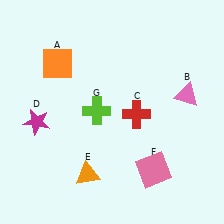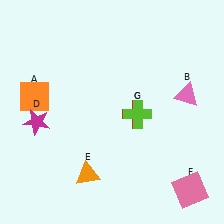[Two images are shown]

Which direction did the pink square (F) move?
The pink square (F) moved right.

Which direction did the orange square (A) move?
The orange square (A) moved down.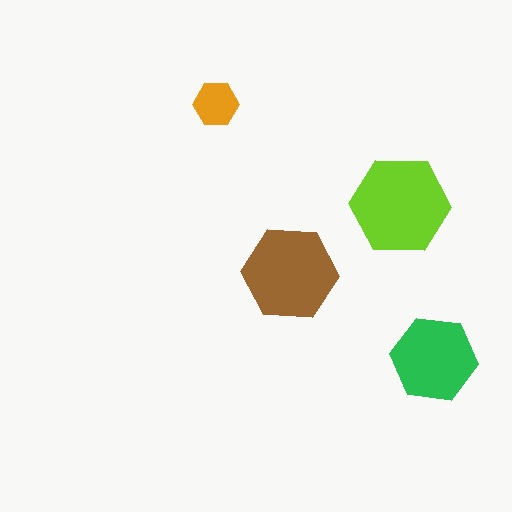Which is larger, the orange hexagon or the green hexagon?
The green one.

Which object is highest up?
The orange hexagon is topmost.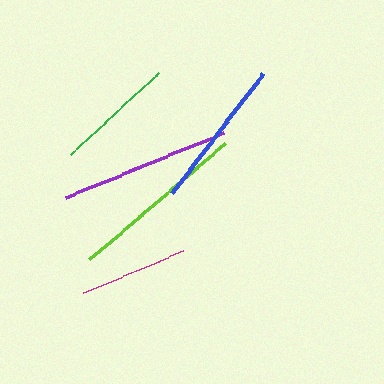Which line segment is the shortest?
The magenta line is the shortest at approximately 108 pixels.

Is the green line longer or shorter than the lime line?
The lime line is longer than the green line.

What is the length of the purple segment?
The purple segment is approximately 170 pixels long.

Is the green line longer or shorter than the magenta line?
The green line is longer than the magenta line.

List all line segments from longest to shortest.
From longest to shortest: lime, purple, blue, green, magenta.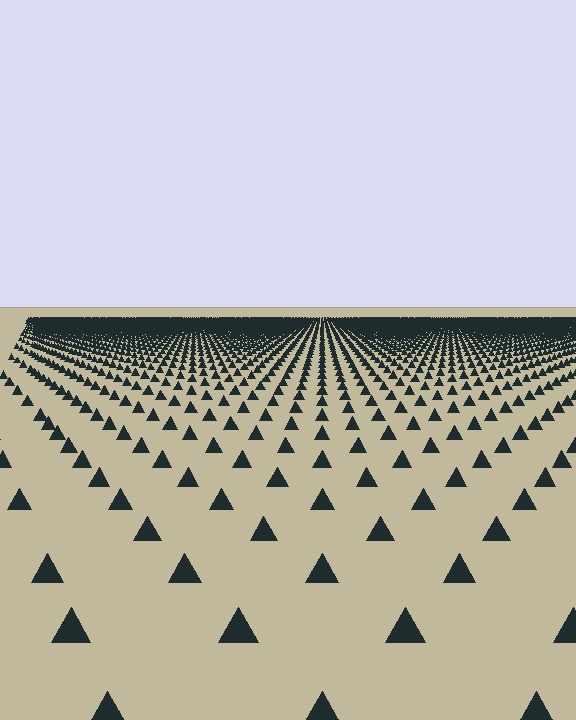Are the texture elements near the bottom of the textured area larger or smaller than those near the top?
Larger. Near the bottom, elements are closer to the viewer and appear at a bigger on-screen size.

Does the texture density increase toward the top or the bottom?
Density increases toward the top.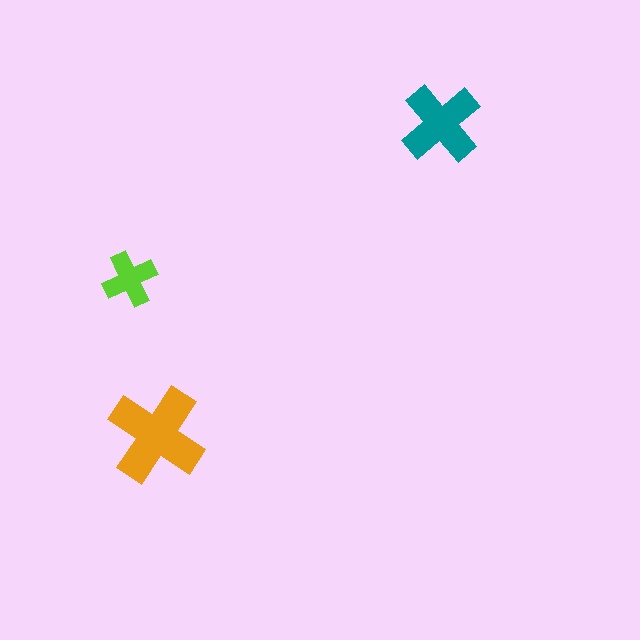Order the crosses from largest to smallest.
the orange one, the teal one, the lime one.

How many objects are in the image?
There are 3 objects in the image.